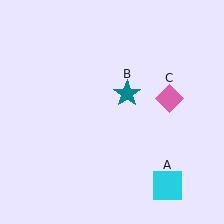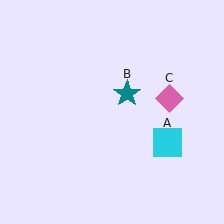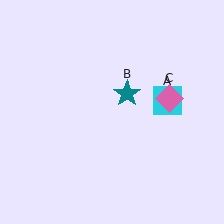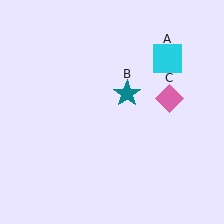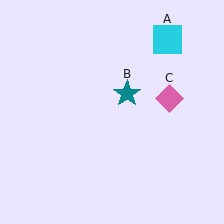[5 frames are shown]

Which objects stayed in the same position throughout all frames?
Teal star (object B) and pink diamond (object C) remained stationary.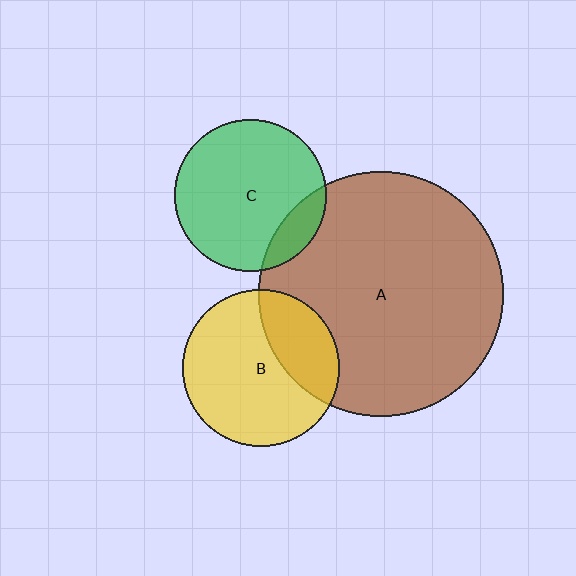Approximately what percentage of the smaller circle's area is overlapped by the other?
Approximately 30%.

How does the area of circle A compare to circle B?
Approximately 2.4 times.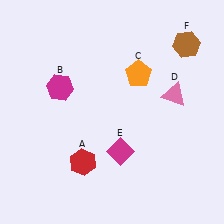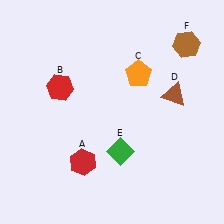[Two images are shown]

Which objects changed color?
B changed from magenta to red. D changed from pink to brown. E changed from magenta to green.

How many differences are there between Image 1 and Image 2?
There are 3 differences between the two images.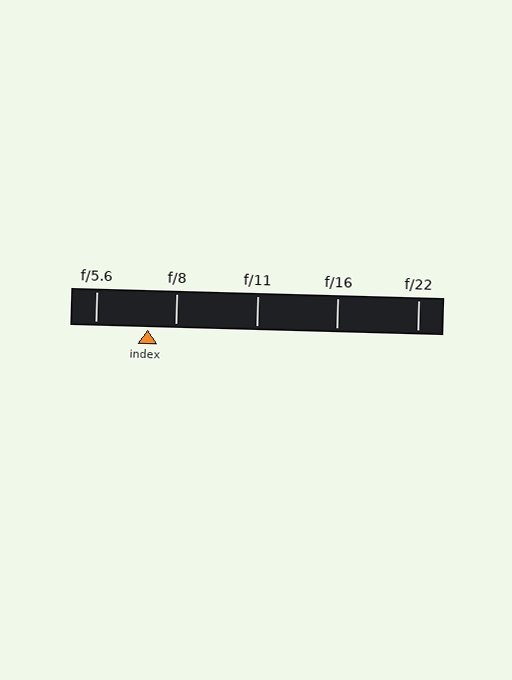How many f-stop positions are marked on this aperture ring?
There are 5 f-stop positions marked.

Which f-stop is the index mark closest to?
The index mark is closest to f/8.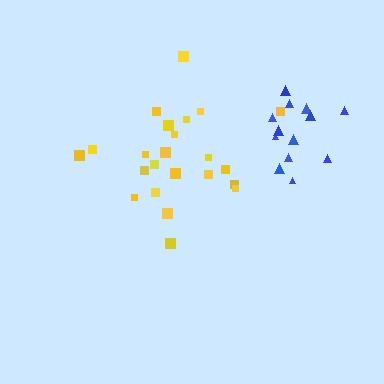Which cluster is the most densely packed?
Blue.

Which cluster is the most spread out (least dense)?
Yellow.